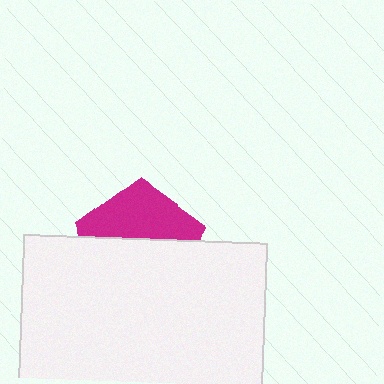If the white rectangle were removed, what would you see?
You would see the complete magenta pentagon.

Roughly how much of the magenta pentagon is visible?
A small part of it is visible (roughly 42%).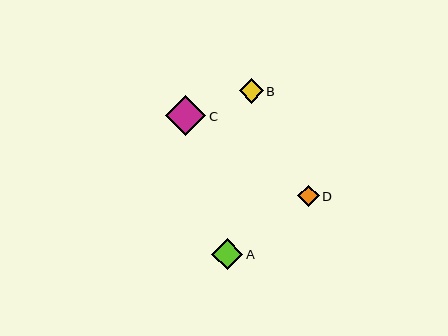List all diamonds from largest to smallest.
From largest to smallest: C, A, B, D.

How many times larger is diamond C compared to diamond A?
Diamond C is approximately 1.3 times the size of diamond A.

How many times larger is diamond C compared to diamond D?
Diamond C is approximately 1.8 times the size of diamond D.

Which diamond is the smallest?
Diamond D is the smallest with a size of approximately 22 pixels.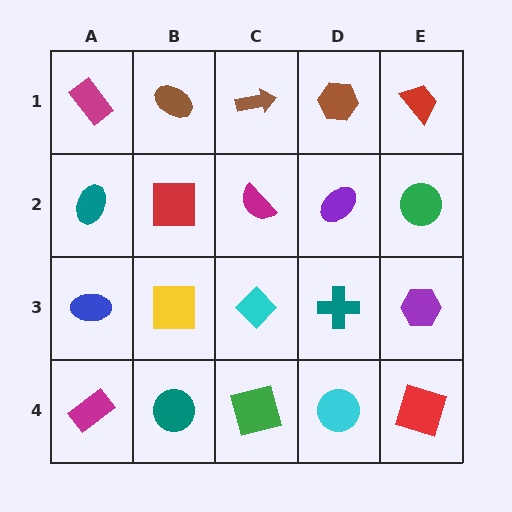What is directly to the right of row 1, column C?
A brown hexagon.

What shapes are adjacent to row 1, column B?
A red square (row 2, column B), a magenta rectangle (row 1, column A), a brown arrow (row 1, column C).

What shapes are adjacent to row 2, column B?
A brown ellipse (row 1, column B), a yellow square (row 3, column B), a teal ellipse (row 2, column A), a magenta semicircle (row 2, column C).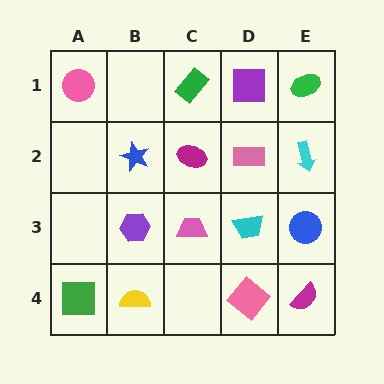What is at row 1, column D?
A purple square.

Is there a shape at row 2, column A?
No, that cell is empty.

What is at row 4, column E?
A magenta semicircle.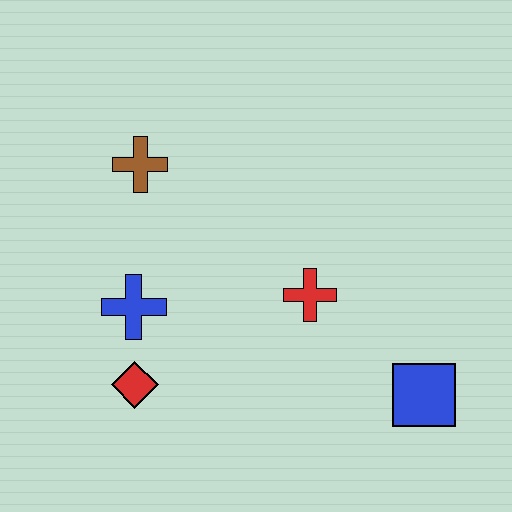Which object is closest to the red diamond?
The blue cross is closest to the red diamond.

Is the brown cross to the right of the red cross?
No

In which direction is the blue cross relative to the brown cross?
The blue cross is below the brown cross.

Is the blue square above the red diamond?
No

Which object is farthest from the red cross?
The brown cross is farthest from the red cross.